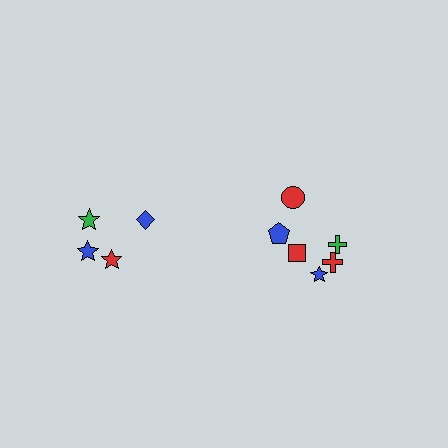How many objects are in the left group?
There are 4 objects.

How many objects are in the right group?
There are 6 objects.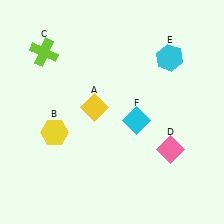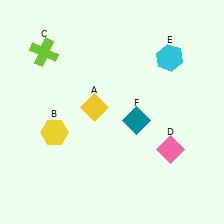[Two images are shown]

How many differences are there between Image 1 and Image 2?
There is 1 difference between the two images.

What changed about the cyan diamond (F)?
In Image 1, F is cyan. In Image 2, it changed to teal.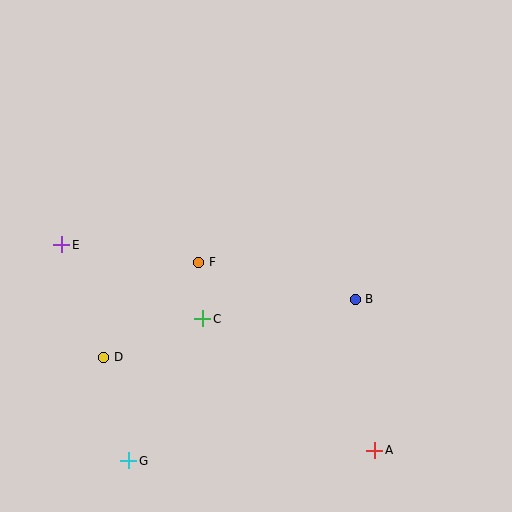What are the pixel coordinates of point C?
Point C is at (202, 319).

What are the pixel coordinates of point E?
Point E is at (62, 245).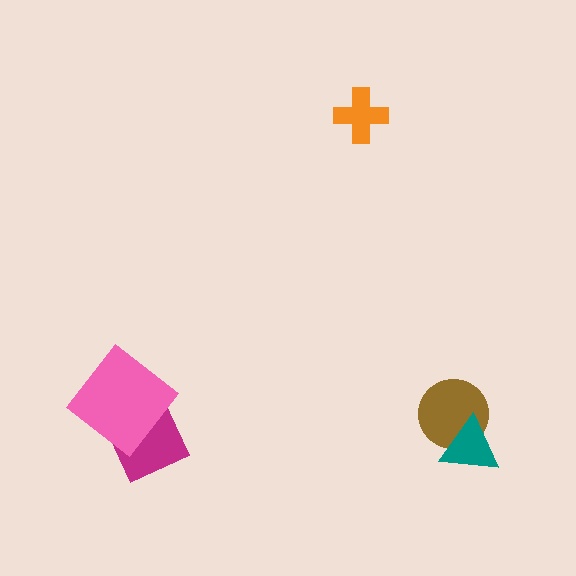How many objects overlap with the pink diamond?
1 object overlaps with the pink diamond.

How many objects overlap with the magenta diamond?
1 object overlaps with the magenta diamond.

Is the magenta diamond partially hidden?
Yes, it is partially covered by another shape.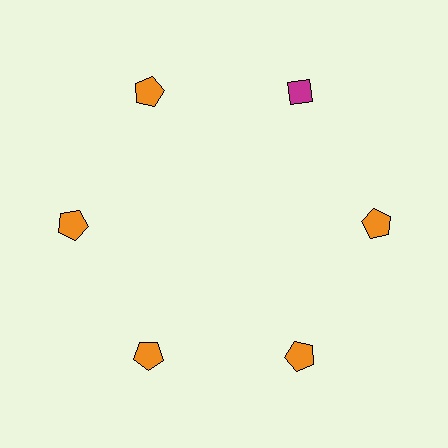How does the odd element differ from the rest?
It differs in both color (magenta instead of orange) and shape (diamond instead of pentagon).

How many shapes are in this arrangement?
There are 6 shapes arranged in a ring pattern.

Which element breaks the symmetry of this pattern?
The magenta diamond at roughly the 1 o'clock position breaks the symmetry. All other shapes are orange pentagons.